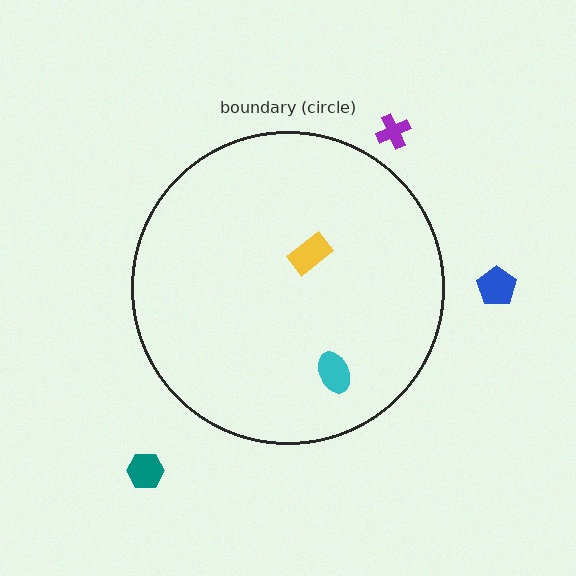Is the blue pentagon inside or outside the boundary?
Outside.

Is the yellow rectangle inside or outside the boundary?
Inside.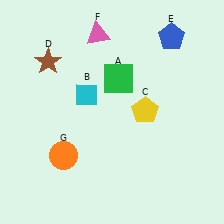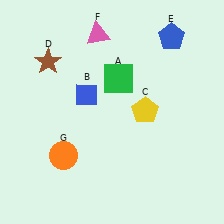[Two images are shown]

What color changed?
The diamond (B) changed from cyan in Image 1 to blue in Image 2.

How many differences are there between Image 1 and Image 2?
There is 1 difference between the two images.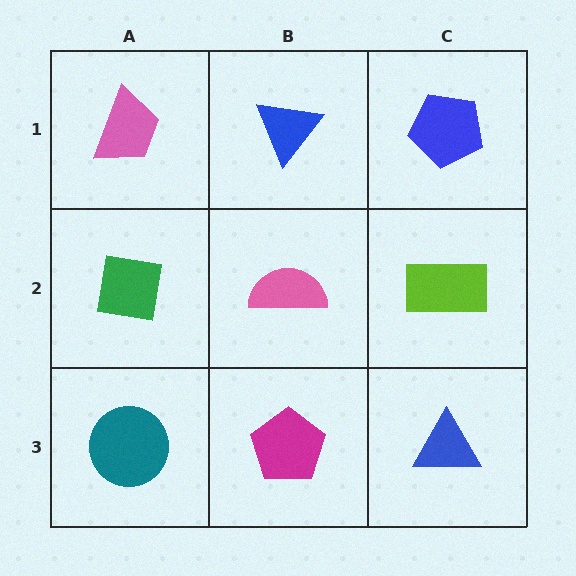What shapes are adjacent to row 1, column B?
A pink semicircle (row 2, column B), a pink trapezoid (row 1, column A), a blue pentagon (row 1, column C).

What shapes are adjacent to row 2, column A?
A pink trapezoid (row 1, column A), a teal circle (row 3, column A), a pink semicircle (row 2, column B).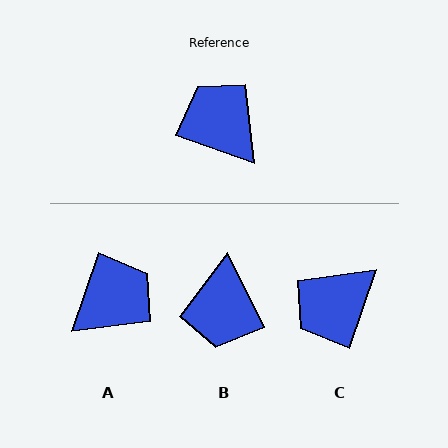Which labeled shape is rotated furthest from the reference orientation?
B, about 136 degrees away.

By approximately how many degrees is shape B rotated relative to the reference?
Approximately 136 degrees counter-clockwise.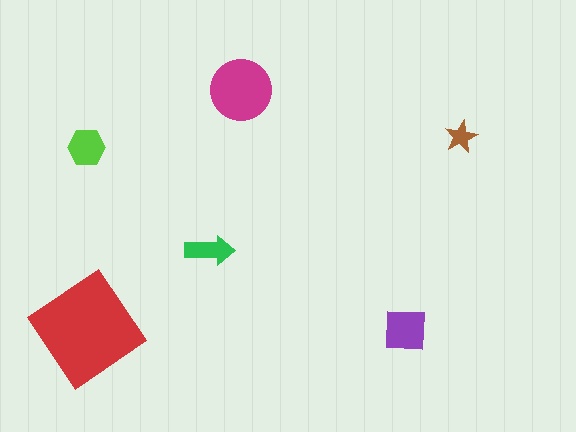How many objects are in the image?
There are 6 objects in the image.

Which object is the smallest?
The brown star.